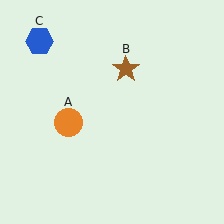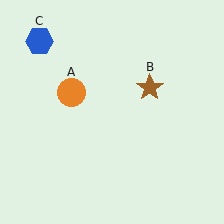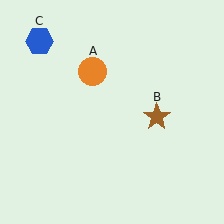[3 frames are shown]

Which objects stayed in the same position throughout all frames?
Blue hexagon (object C) remained stationary.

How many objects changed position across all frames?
2 objects changed position: orange circle (object A), brown star (object B).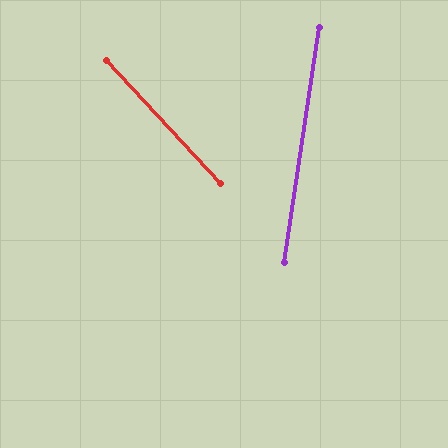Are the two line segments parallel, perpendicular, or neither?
Neither parallel nor perpendicular — they differ by about 51°.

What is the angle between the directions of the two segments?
Approximately 51 degrees.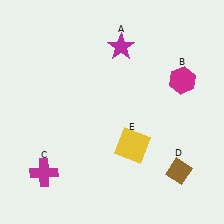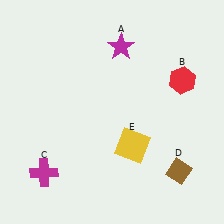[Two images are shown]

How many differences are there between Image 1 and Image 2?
There is 1 difference between the two images.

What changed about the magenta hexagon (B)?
In Image 1, B is magenta. In Image 2, it changed to red.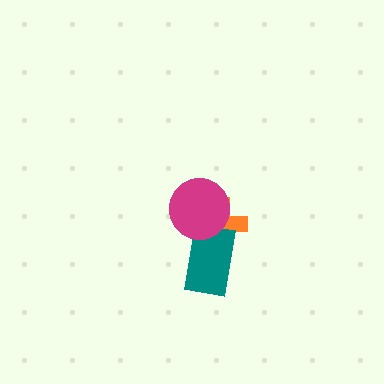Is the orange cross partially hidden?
Yes, it is partially covered by another shape.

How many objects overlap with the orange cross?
2 objects overlap with the orange cross.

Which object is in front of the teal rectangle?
The magenta circle is in front of the teal rectangle.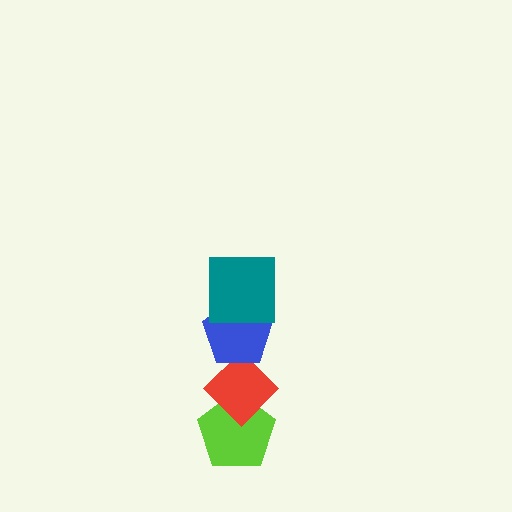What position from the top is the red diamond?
The red diamond is 3rd from the top.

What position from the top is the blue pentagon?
The blue pentagon is 2nd from the top.